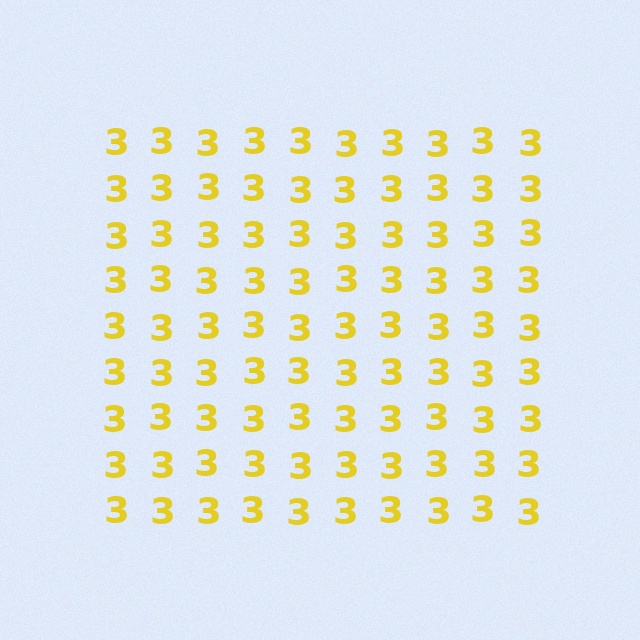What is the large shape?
The large shape is a square.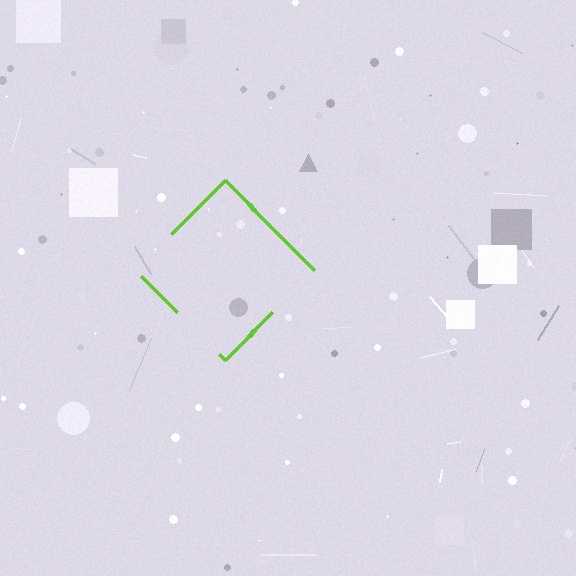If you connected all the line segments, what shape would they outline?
They would outline a diamond.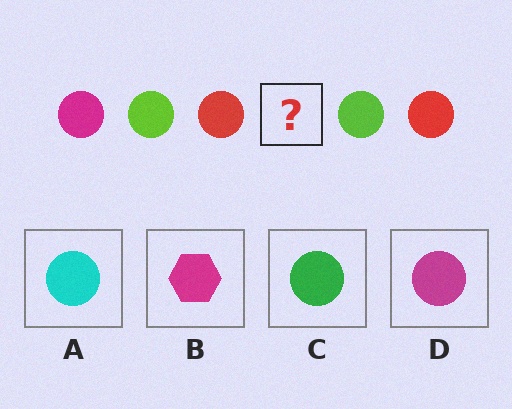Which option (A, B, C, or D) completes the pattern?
D.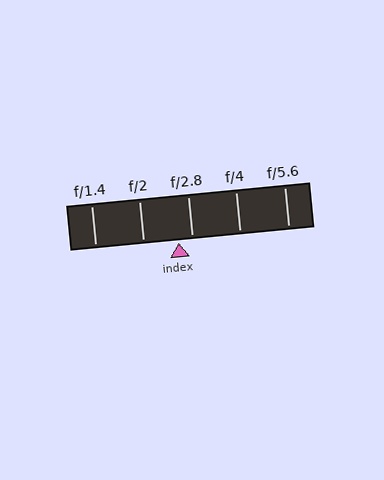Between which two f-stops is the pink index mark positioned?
The index mark is between f/2 and f/2.8.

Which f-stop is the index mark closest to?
The index mark is closest to f/2.8.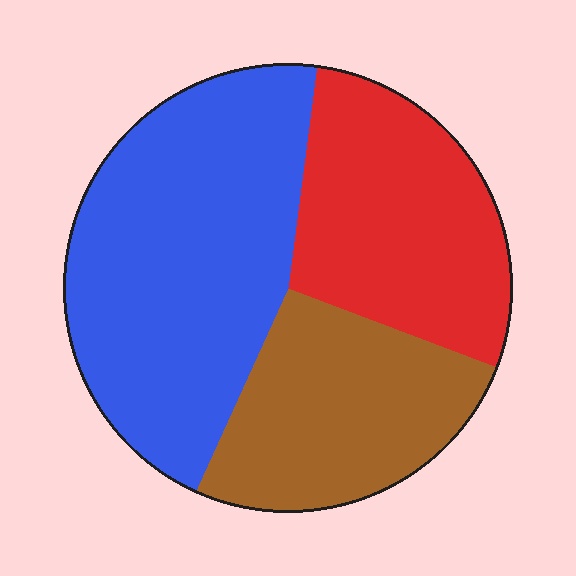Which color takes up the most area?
Blue, at roughly 45%.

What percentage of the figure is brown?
Brown takes up about one quarter (1/4) of the figure.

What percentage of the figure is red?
Red takes up about one quarter (1/4) of the figure.